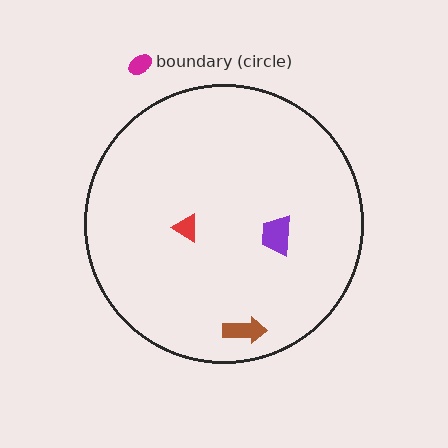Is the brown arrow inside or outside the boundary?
Inside.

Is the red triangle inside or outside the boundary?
Inside.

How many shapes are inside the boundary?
3 inside, 1 outside.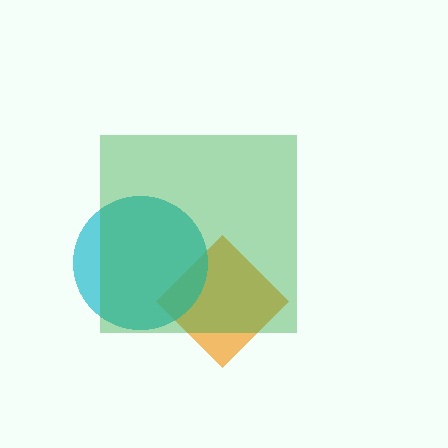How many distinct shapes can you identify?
There are 3 distinct shapes: an orange diamond, a cyan circle, a green square.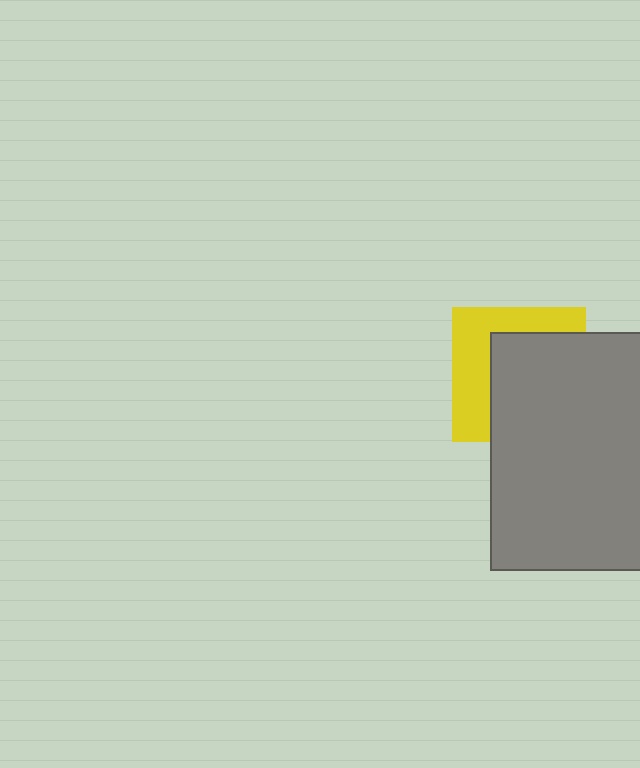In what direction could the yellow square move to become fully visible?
The yellow square could move toward the upper-left. That would shift it out from behind the gray rectangle entirely.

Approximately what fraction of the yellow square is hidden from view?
Roughly 59% of the yellow square is hidden behind the gray rectangle.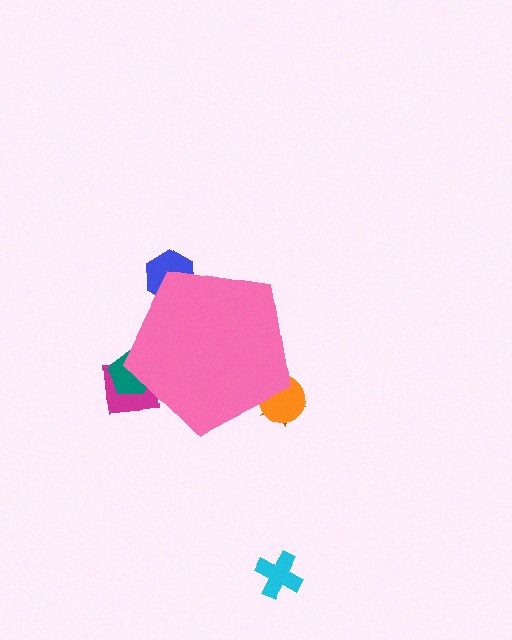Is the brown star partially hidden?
Yes, the brown star is partially hidden behind the pink pentagon.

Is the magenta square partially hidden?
Yes, the magenta square is partially hidden behind the pink pentagon.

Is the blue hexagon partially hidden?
Yes, the blue hexagon is partially hidden behind the pink pentagon.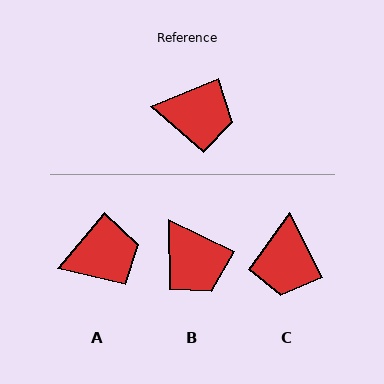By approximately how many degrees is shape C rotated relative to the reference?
Approximately 85 degrees clockwise.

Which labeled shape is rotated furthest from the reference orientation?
C, about 85 degrees away.